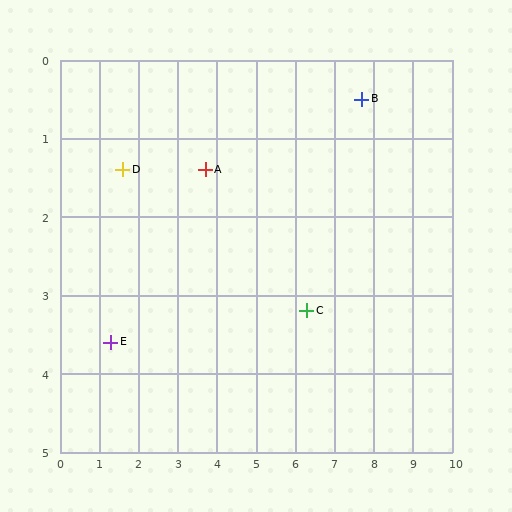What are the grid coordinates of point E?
Point E is at approximately (1.3, 3.6).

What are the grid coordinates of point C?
Point C is at approximately (6.3, 3.2).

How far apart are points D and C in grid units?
Points D and C are about 5.0 grid units apart.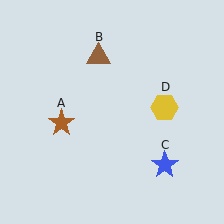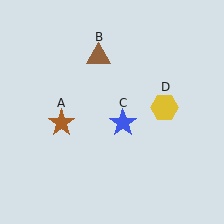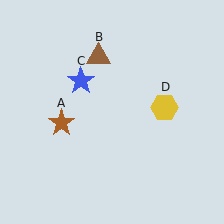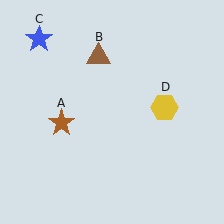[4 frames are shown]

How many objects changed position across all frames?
1 object changed position: blue star (object C).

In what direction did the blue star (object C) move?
The blue star (object C) moved up and to the left.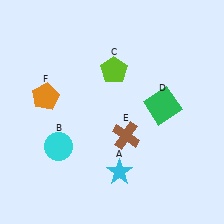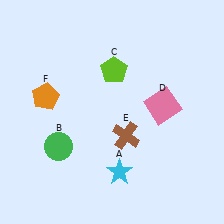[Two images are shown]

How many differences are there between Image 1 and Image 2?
There are 2 differences between the two images.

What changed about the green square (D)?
In Image 1, D is green. In Image 2, it changed to pink.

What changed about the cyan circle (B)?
In Image 1, B is cyan. In Image 2, it changed to green.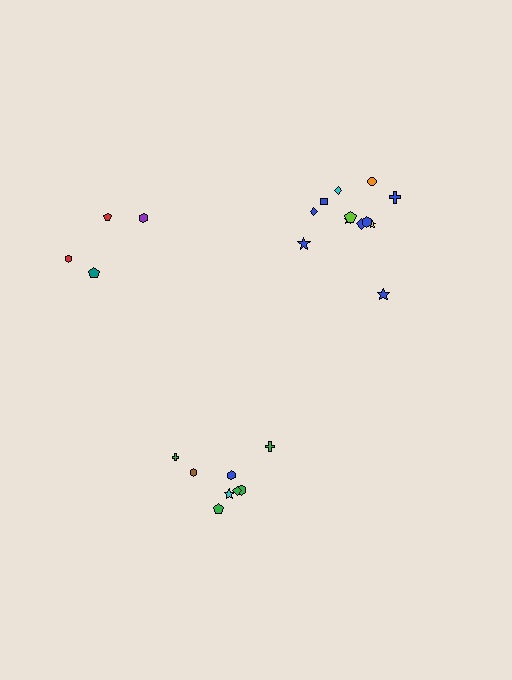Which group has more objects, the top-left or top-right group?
The top-right group.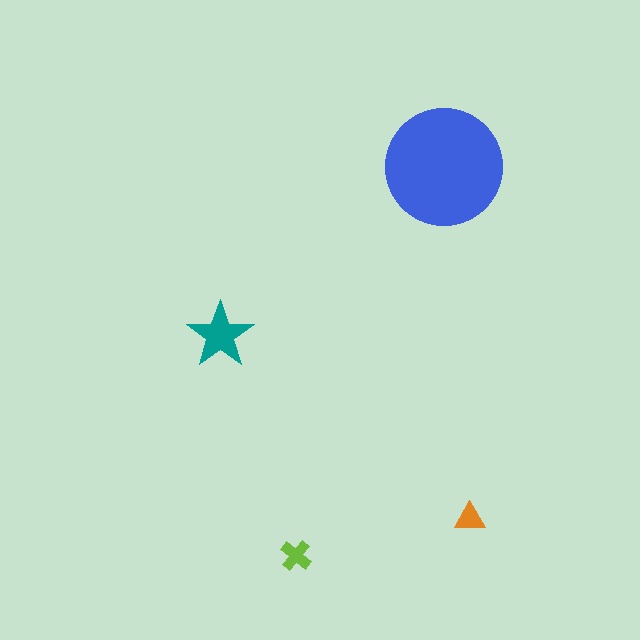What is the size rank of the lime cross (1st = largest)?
3rd.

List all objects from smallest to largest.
The orange triangle, the lime cross, the teal star, the blue circle.